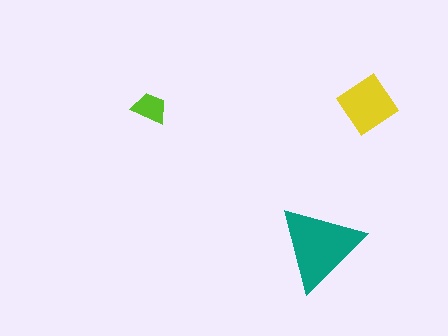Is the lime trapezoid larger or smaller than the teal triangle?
Smaller.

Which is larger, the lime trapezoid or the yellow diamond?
The yellow diamond.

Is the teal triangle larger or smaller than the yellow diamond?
Larger.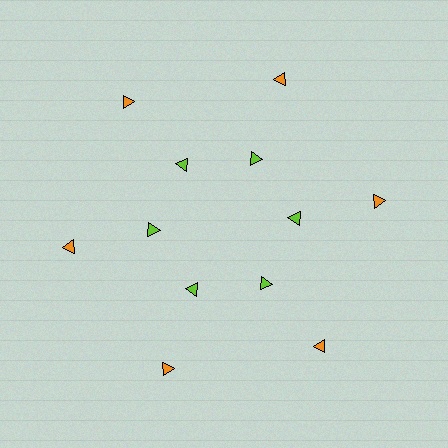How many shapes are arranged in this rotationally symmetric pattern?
There are 12 shapes, arranged in 6 groups of 2.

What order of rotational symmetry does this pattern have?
This pattern has 6-fold rotational symmetry.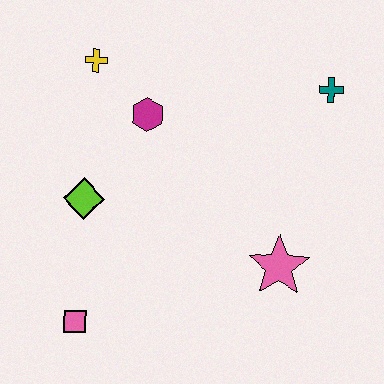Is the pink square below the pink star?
Yes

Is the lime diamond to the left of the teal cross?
Yes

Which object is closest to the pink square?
The lime diamond is closest to the pink square.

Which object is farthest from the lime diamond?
The teal cross is farthest from the lime diamond.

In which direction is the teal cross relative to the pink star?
The teal cross is above the pink star.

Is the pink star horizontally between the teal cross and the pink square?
Yes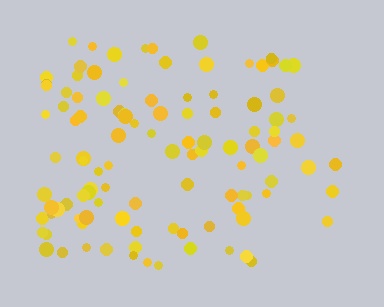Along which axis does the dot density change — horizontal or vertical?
Horizontal.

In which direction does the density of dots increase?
From right to left, with the left side densest.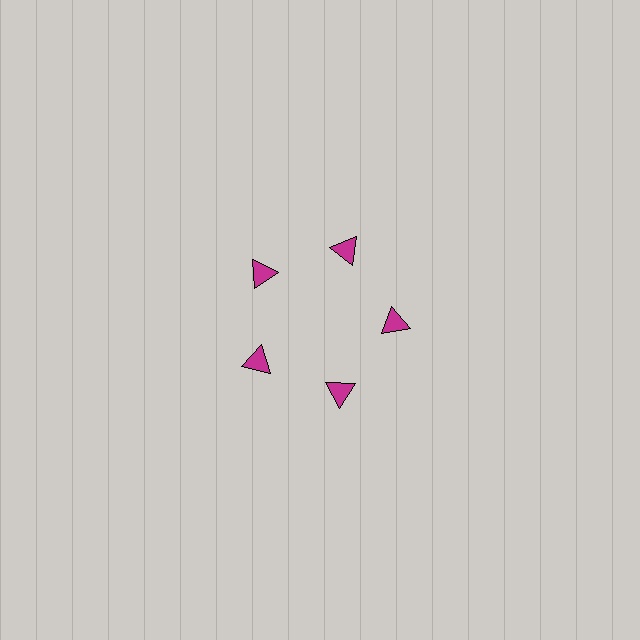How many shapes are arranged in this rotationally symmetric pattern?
There are 5 shapes, arranged in 5 groups of 1.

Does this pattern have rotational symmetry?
Yes, this pattern has 5-fold rotational symmetry. It looks the same after rotating 72 degrees around the center.